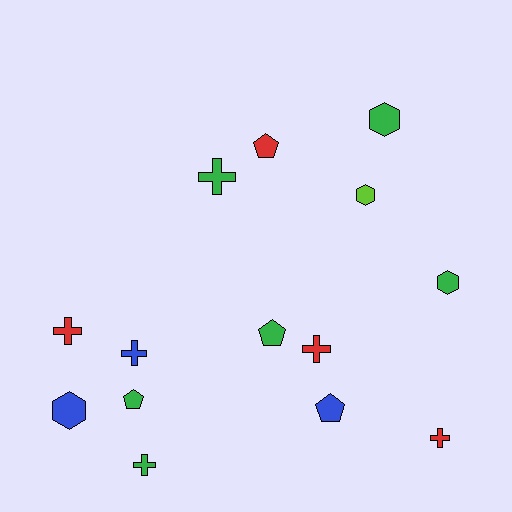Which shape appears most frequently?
Cross, with 6 objects.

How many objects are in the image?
There are 14 objects.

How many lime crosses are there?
There are no lime crosses.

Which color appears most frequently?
Green, with 6 objects.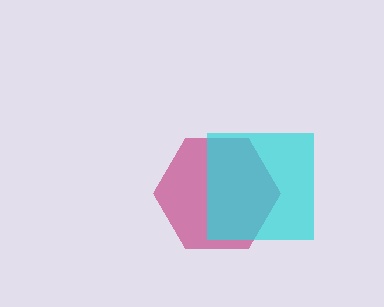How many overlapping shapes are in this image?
There are 2 overlapping shapes in the image.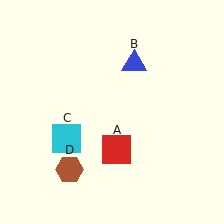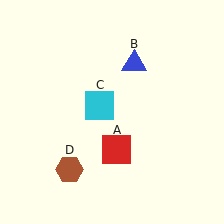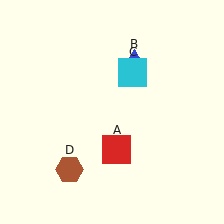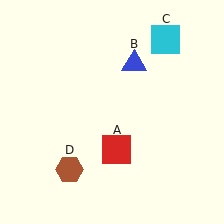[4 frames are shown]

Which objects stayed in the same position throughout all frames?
Red square (object A) and blue triangle (object B) and brown hexagon (object D) remained stationary.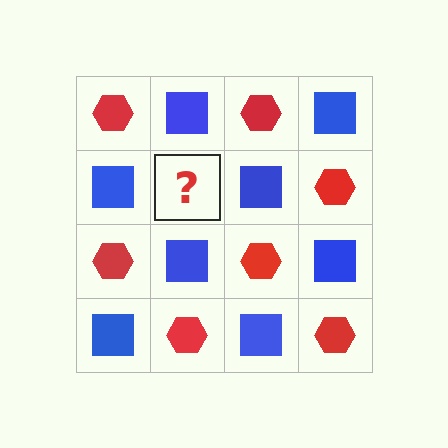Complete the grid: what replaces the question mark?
The question mark should be replaced with a red hexagon.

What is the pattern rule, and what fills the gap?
The rule is that it alternates red hexagon and blue square in a checkerboard pattern. The gap should be filled with a red hexagon.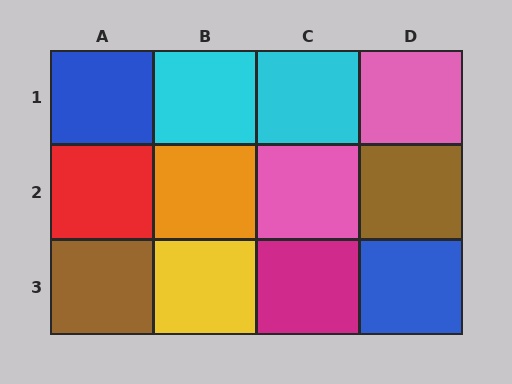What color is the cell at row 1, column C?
Cyan.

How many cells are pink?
2 cells are pink.